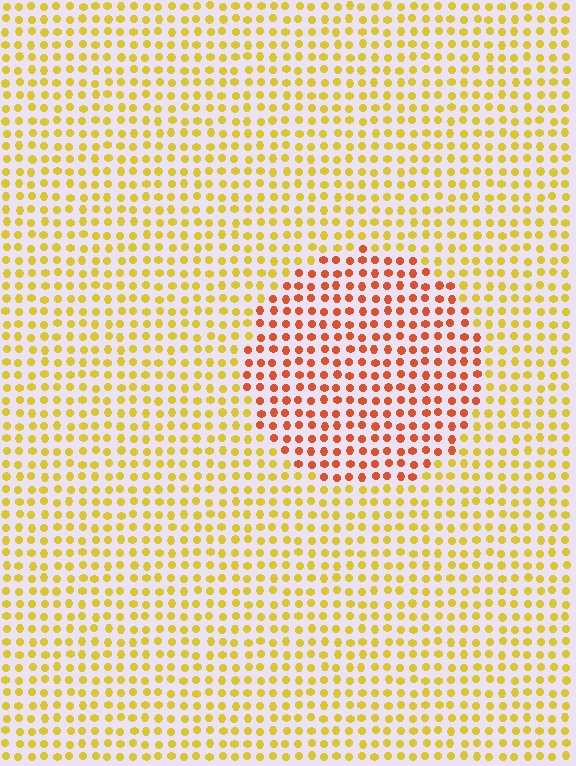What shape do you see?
I see a circle.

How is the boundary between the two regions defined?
The boundary is defined purely by a slight shift in hue (about 42 degrees). Spacing, size, and orientation are identical on both sides.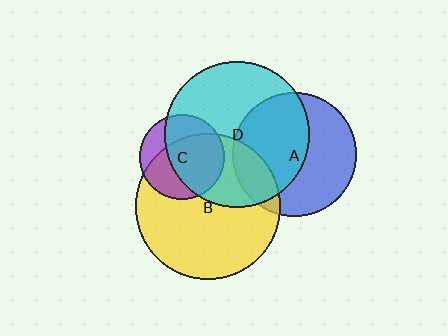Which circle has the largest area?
Circle B (yellow).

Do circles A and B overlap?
Yes.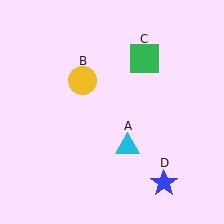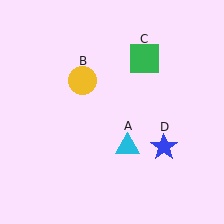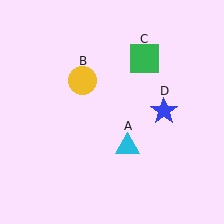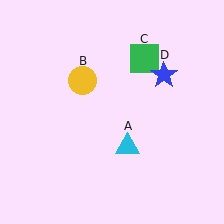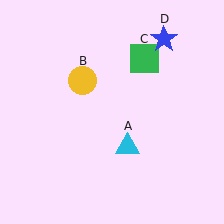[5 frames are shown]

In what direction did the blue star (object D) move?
The blue star (object D) moved up.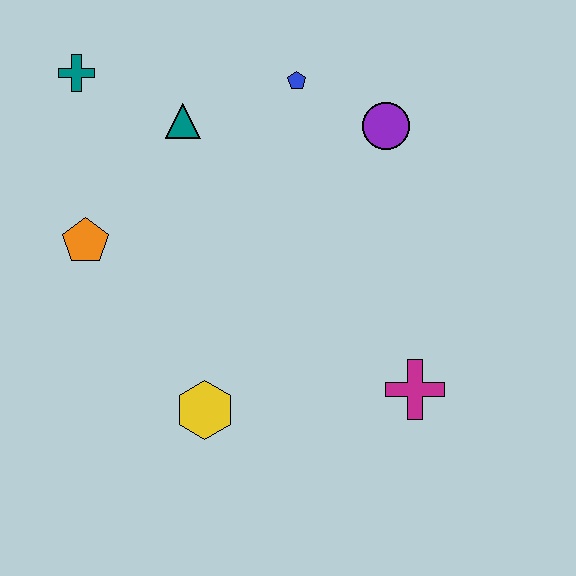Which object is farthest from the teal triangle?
The magenta cross is farthest from the teal triangle.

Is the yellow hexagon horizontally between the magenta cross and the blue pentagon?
No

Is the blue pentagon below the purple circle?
No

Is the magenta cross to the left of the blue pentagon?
No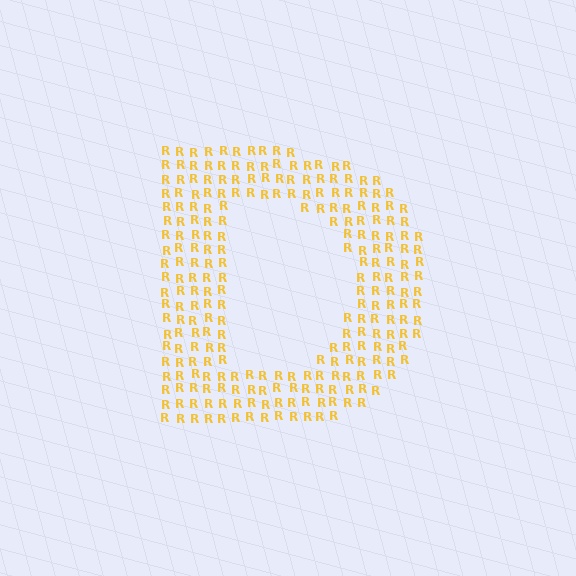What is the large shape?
The large shape is the letter D.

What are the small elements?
The small elements are letter R's.